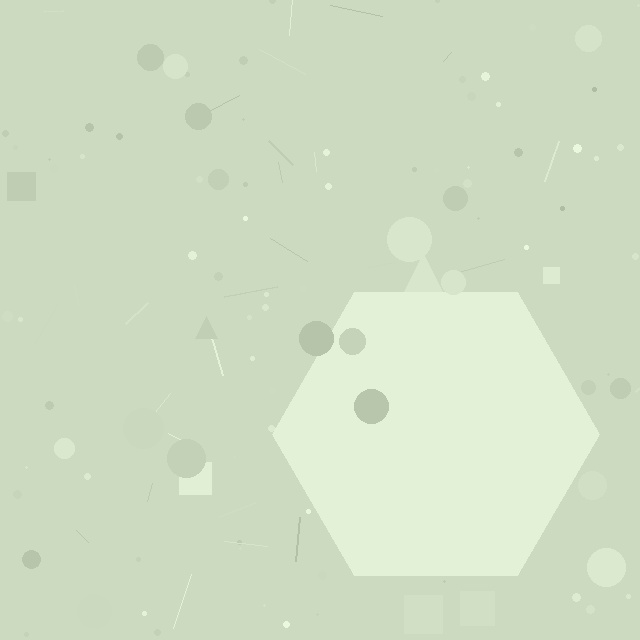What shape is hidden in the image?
A hexagon is hidden in the image.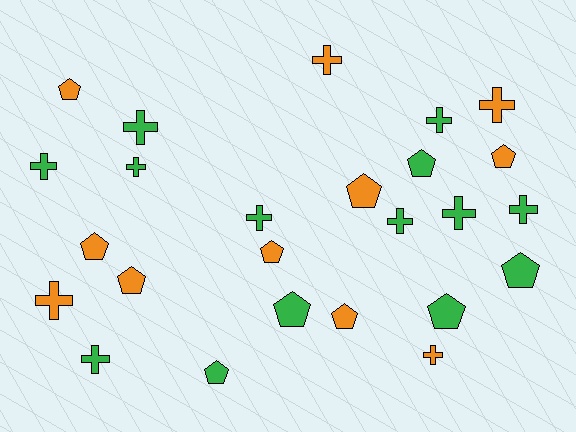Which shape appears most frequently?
Cross, with 13 objects.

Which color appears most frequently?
Green, with 14 objects.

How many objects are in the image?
There are 25 objects.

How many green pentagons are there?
There are 5 green pentagons.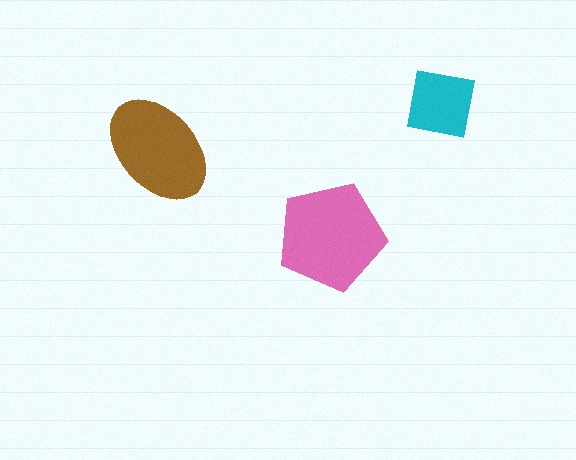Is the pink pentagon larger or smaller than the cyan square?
Larger.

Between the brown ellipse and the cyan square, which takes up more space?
The brown ellipse.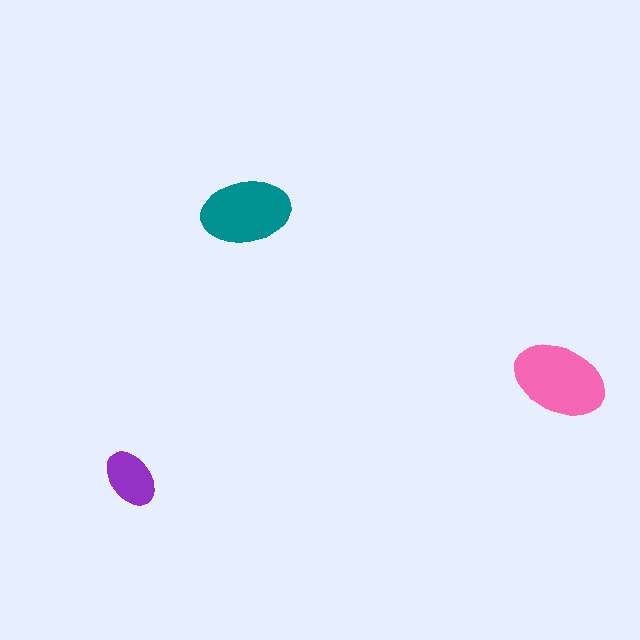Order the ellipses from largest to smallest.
the pink one, the teal one, the purple one.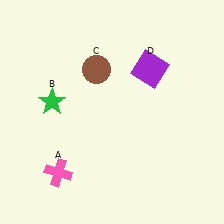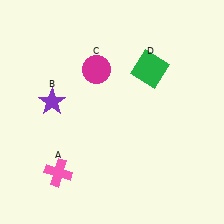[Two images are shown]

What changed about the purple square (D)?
In Image 1, D is purple. In Image 2, it changed to green.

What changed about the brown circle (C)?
In Image 1, C is brown. In Image 2, it changed to magenta.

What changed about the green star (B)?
In Image 1, B is green. In Image 2, it changed to purple.